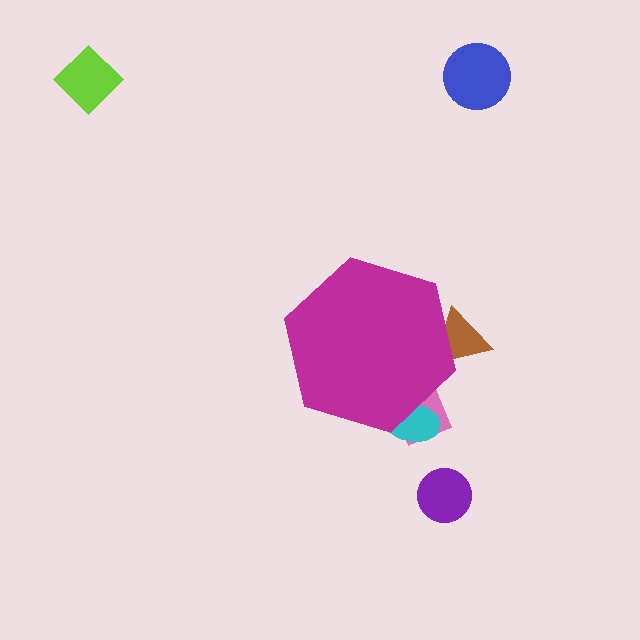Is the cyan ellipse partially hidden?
Yes, the cyan ellipse is partially hidden behind the magenta hexagon.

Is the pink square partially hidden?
Yes, the pink square is partially hidden behind the magenta hexagon.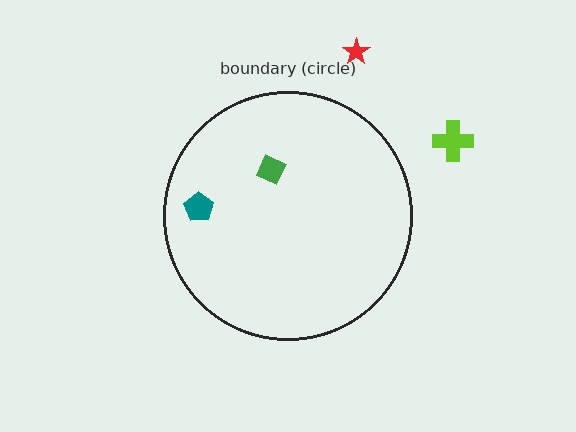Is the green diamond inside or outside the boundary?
Inside.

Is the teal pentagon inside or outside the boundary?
Inside.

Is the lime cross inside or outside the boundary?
Outside.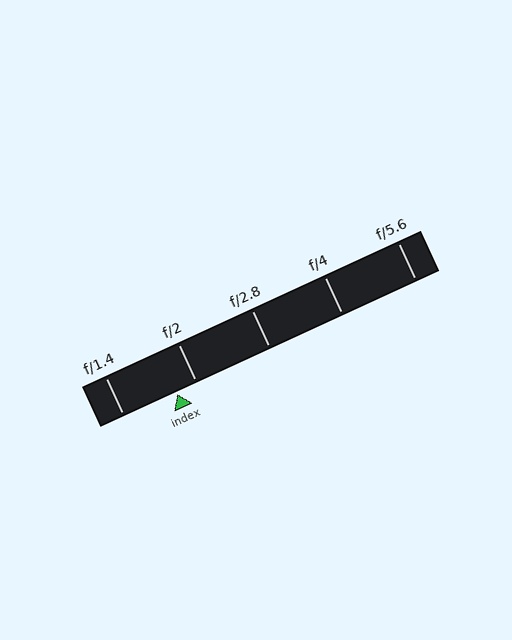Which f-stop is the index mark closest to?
The index mark is closest to f/2.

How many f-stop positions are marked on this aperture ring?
There are 5 f-stop positions marked.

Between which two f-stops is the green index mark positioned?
The index mark is between f/1.4 and f/2.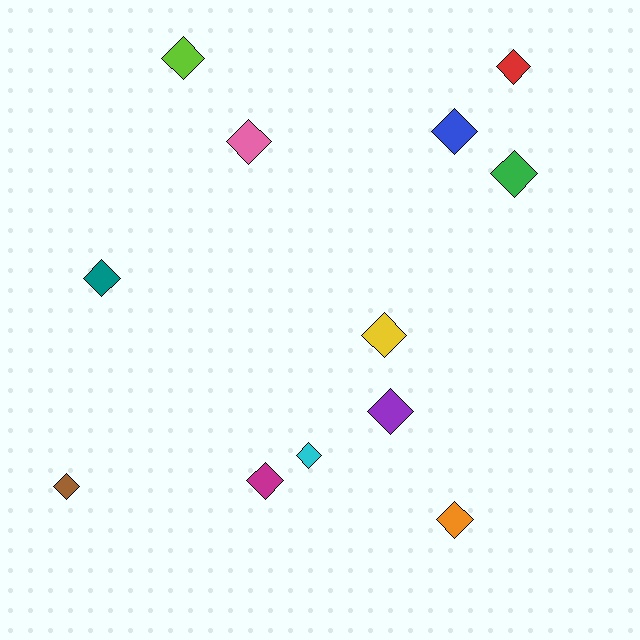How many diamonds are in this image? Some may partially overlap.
There are 12 diamonds.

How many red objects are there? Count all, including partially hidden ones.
There is 1 red object.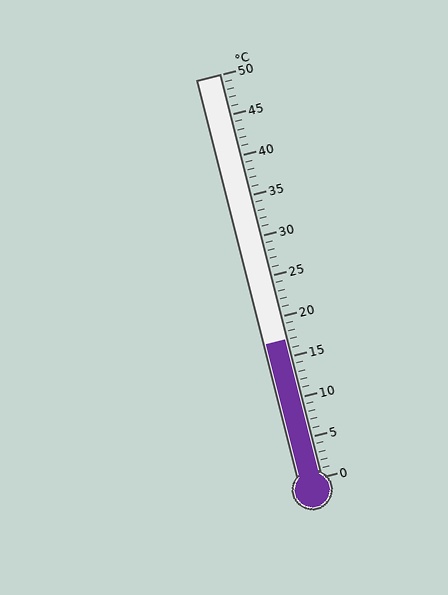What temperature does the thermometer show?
The thermometer shows approximately 17°C.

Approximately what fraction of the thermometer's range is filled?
The thermometer is filled to approximately 35% of its range.